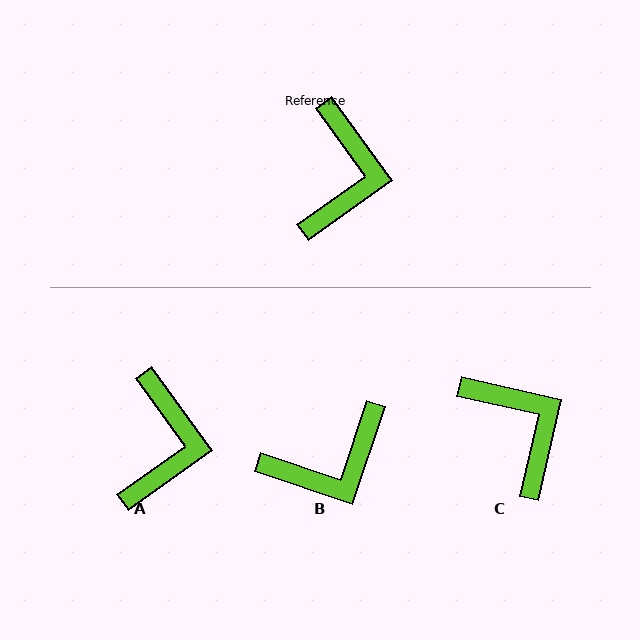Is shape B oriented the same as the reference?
No, it is off by about 54 degrees.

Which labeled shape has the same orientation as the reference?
A.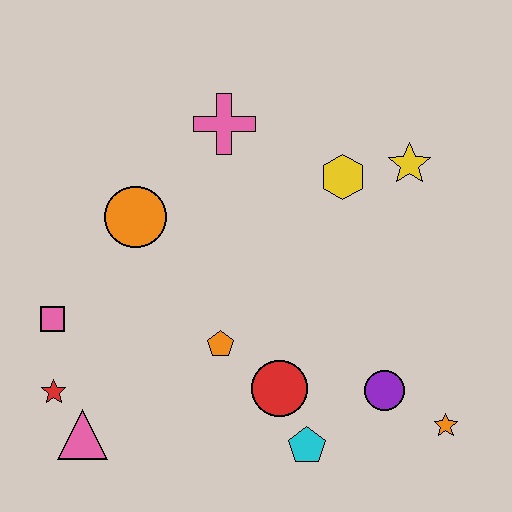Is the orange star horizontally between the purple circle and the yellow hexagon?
No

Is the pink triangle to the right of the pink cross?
No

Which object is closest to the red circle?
The cyan pentagon is closest to the red circle.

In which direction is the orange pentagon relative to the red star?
The orange pentagon is to the right of the red star.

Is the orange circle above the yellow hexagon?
No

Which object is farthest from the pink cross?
The orange star is farthest from the pink cross.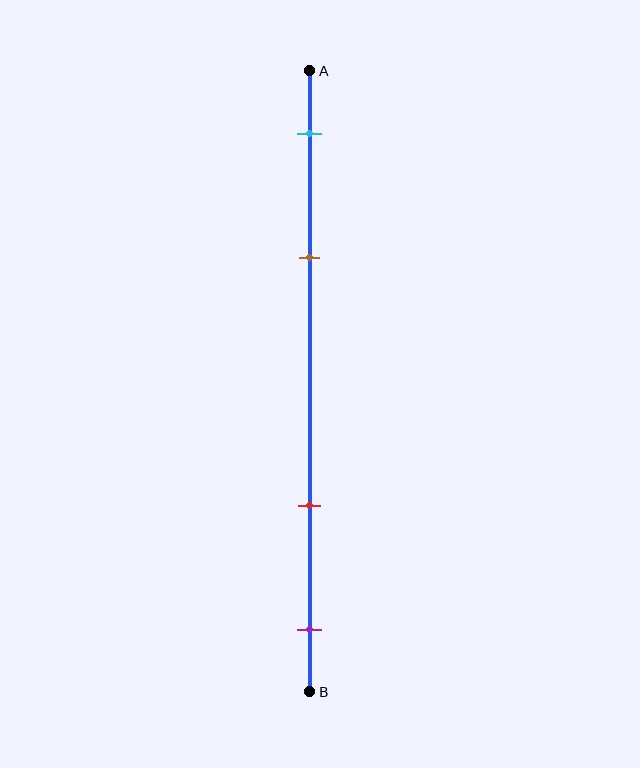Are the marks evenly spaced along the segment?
No, the marks are not evenly spaced.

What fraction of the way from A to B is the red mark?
The red mark is approximately 70% (0.7) of the way from A to B.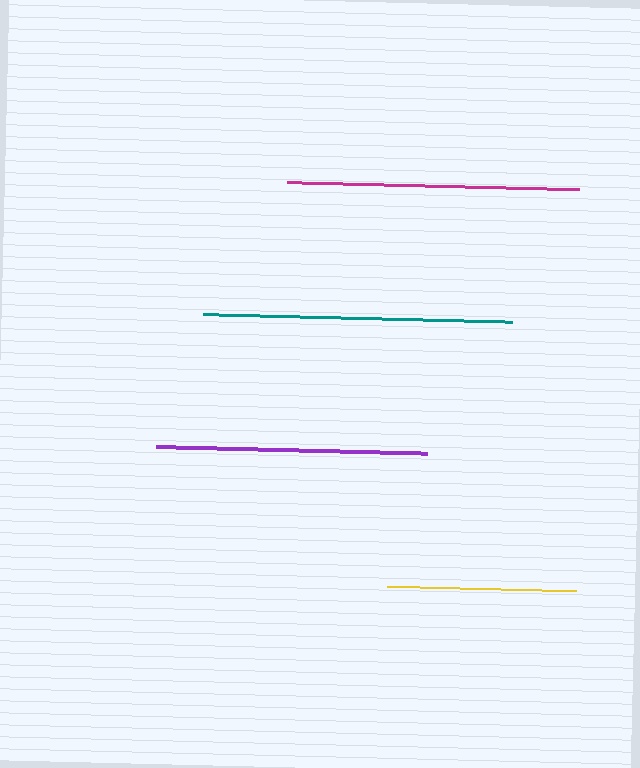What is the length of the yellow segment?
The yellow segment is approximately 189 pixels long.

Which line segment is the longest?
The teal line is the longest at approximately 310 pixels.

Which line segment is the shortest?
The yellow line is the shortest at approximately 189 pixels.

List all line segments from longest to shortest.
From longest to shortest: teal, magenta, purple, yellow.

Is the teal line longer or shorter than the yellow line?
The teal line is longer than the yellow line.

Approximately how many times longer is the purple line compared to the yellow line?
The purple line is approximately 1.4 times the length of the yellow line.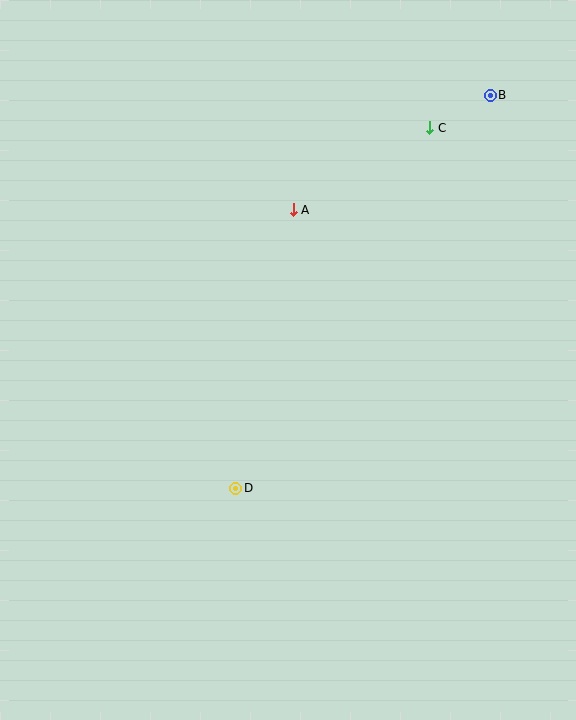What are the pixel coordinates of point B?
Point B is at (490, 95).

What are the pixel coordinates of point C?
Point C is at (430, 128).